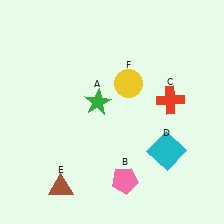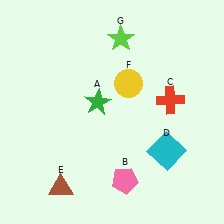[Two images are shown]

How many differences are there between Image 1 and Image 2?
There is 1 difference between the two images.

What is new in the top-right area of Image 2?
A lime star (G) was added in the top-right area of Image 2.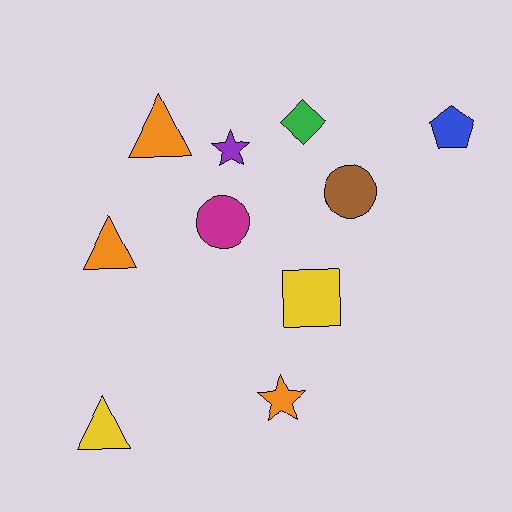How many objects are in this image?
There are 10 objects.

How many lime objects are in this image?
There are no lime objects.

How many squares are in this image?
There is 1 square.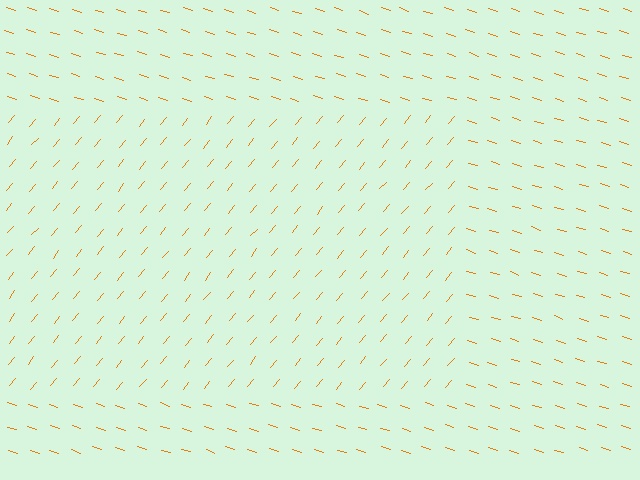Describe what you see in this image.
The image is filled with small orange line segments. A rectangle region in the image has lines oriented differently from the surrounding lines, creating a visible texture boundary.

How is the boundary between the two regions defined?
The boundary is defined purely by a change in line orientation (approximately 68 degrees difference). All lines are the same color and thickness.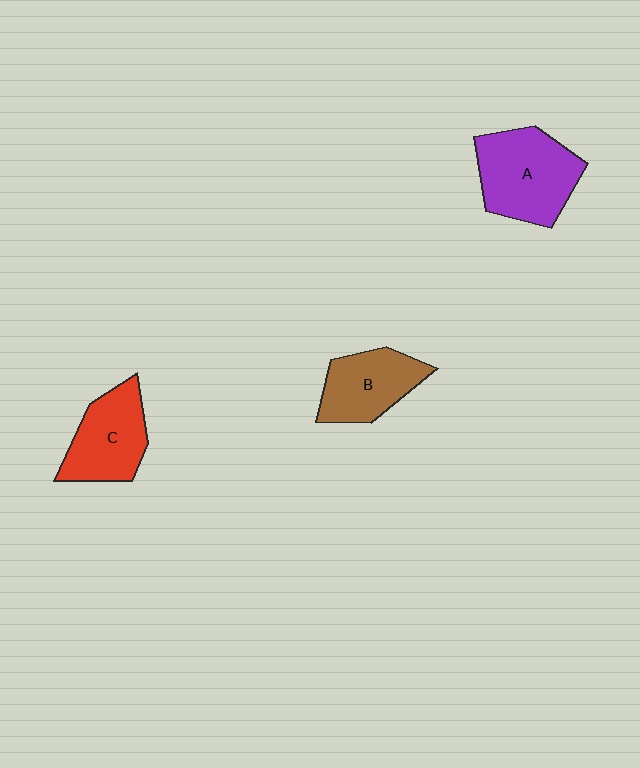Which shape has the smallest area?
Shape B (brown).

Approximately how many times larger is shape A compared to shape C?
Approximately 1.3 times.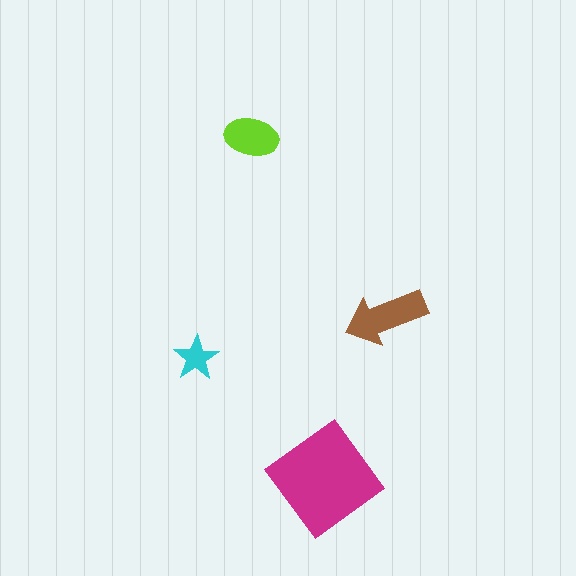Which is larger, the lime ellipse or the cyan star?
The lime ellipse.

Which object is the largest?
The magenta diamond.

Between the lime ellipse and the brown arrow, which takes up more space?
The brown arrow.